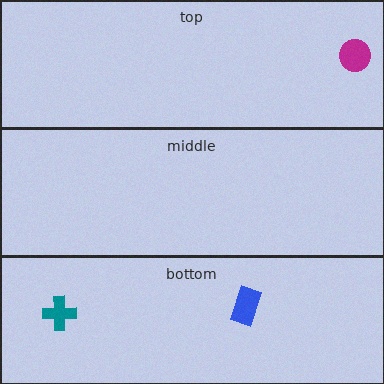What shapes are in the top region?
The magenta circle.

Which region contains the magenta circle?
The top region.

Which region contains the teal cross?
The bottom region.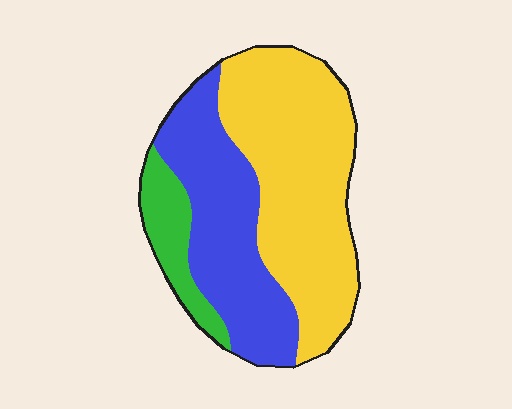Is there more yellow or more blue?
Yellow.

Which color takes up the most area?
Yellow, at roughly 50%.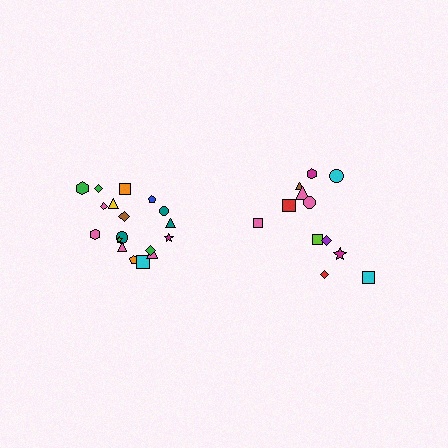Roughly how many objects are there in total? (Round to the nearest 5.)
Roughly 30 objects in total.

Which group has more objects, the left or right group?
The left group.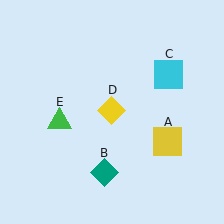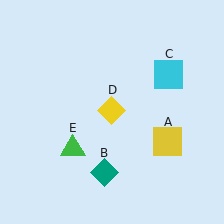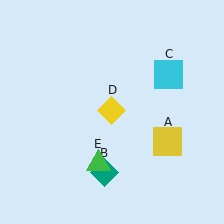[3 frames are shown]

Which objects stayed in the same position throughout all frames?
Yellow square (object A) and teal diamond (object B) and cyan square (object C) and yellow diamond (object D) remained stationary.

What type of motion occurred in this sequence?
The green triangle (object E) rotated counterclockwise around the center of the scene.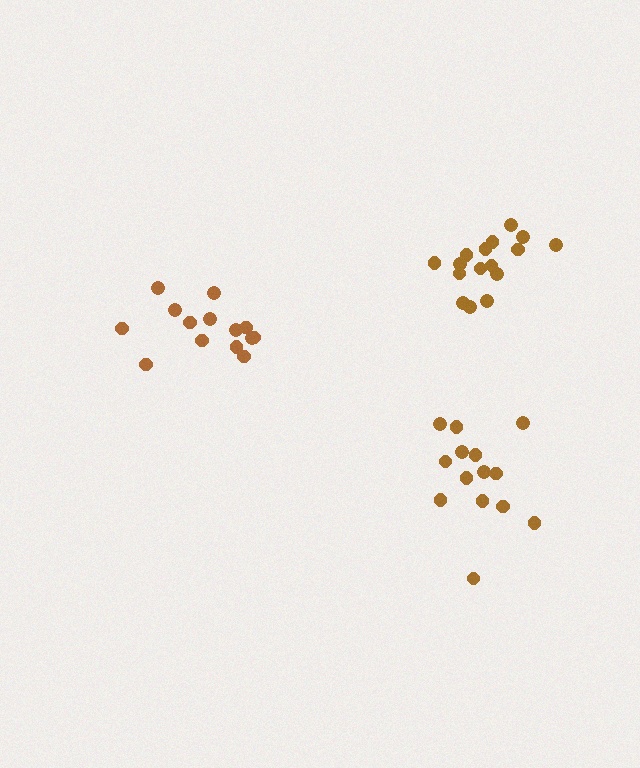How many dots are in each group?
Group 1: 14 dots, Group 2: 16 dots, Group 3: 14 dots (44 total).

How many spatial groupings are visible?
There are 3 spatial groupings.